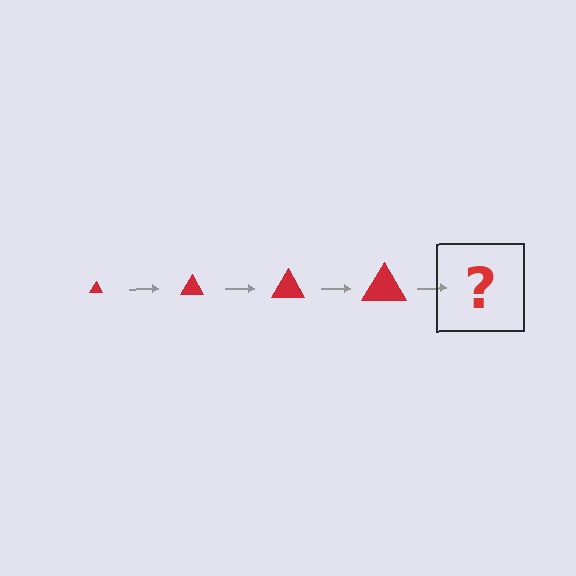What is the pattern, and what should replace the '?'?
The pattern is that the triangle gets progressively larger each step. The '?' should be a red triangle, larger than the previous one.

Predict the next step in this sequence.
The next step is a red triangle, larger than the previous one.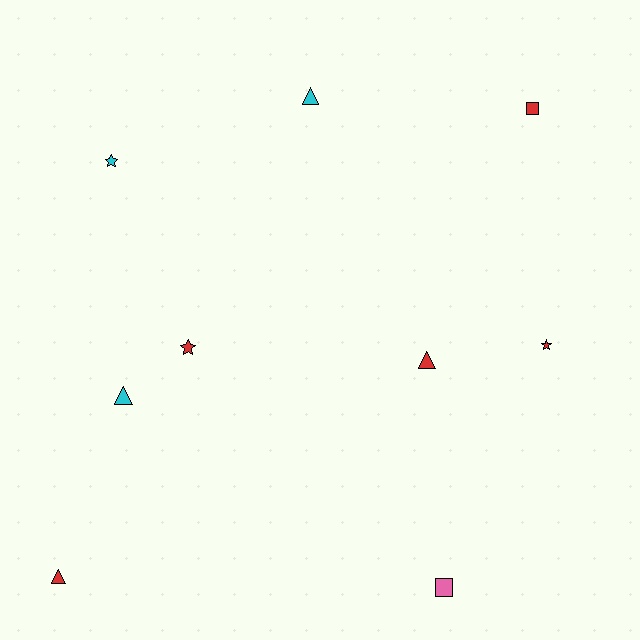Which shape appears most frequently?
Triangle, with 4 objects.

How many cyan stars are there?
There is 1 cyan star.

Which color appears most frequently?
Red, with 5 objects.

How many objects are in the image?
There are 9 objects.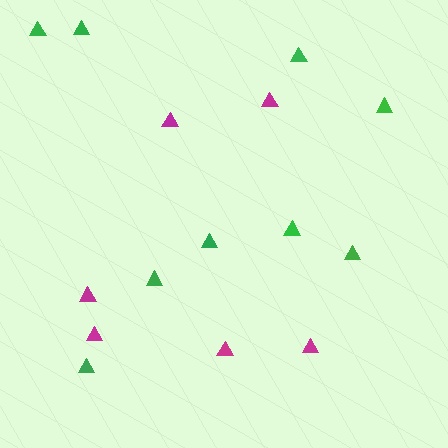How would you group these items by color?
There are 2 groups: one group of green triangles (9) and one group of magenta triangles (6).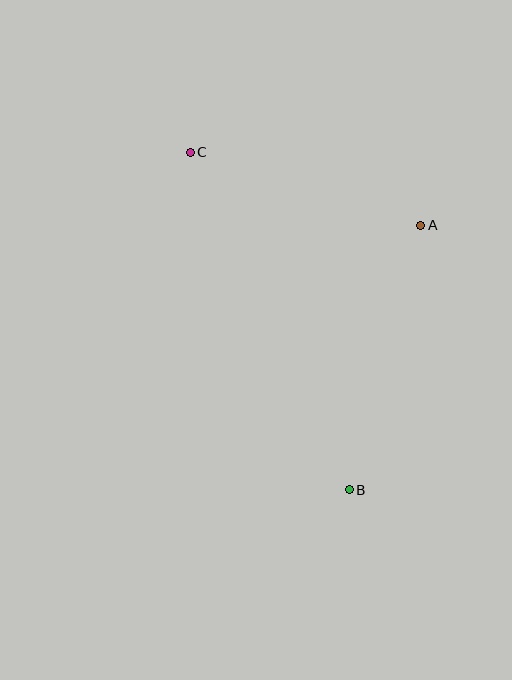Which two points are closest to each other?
Points A and C are closest to each other.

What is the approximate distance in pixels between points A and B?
The distance between A and B is approximately 274 pixels.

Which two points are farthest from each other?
Points B and C are farthest from each other.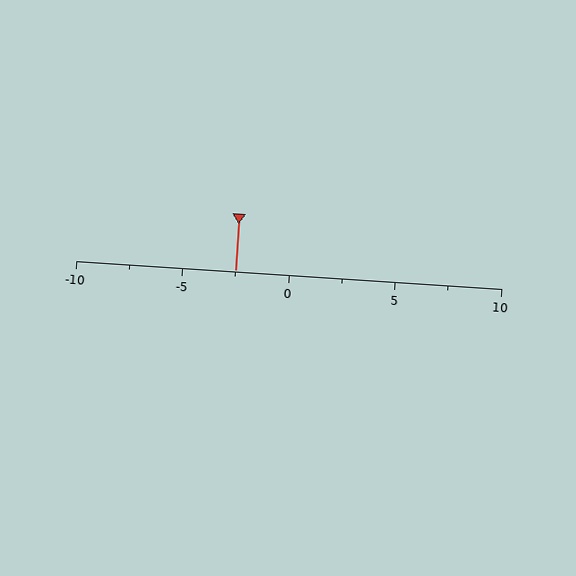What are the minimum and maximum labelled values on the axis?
The axis runs from -10 to 10.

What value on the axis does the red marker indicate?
The marker indicates approximately -2.5.